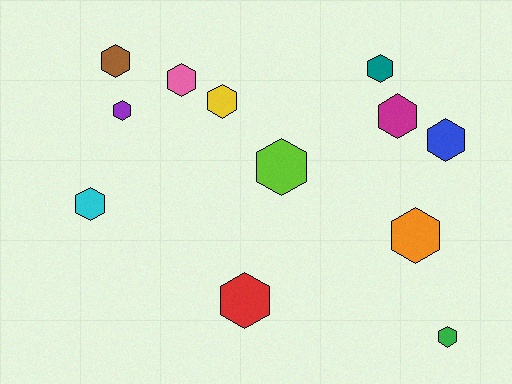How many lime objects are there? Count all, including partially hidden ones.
There is 1 lime object.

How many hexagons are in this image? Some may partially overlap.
There are 12 hexagons.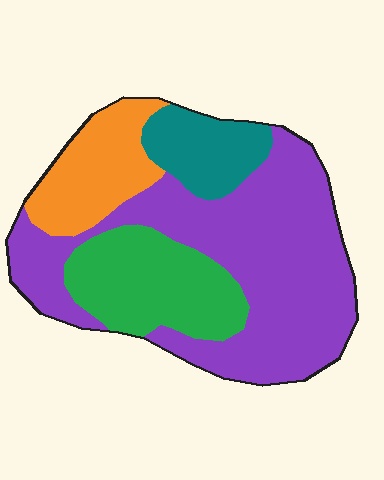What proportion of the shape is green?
Green takes up about one fifth (1/5) of the shape.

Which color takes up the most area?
Purple, at roughly 55%.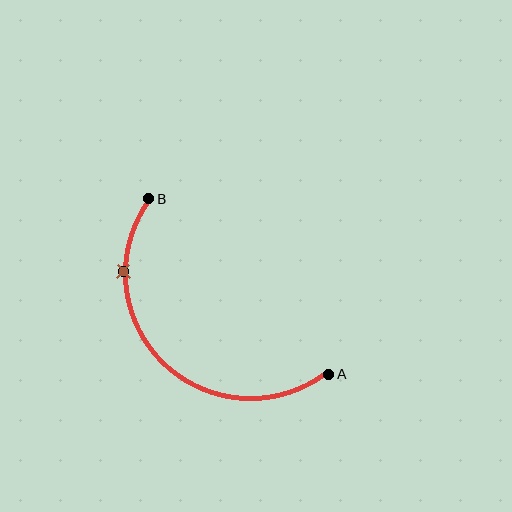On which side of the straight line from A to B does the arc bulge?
The arc bulges below and to the left of the straight line connecting A and B.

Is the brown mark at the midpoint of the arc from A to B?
No. The brown mark lies on the arc but is closer to endpoint B. The arc midpoint would be at the point on the curve equidistant along the arc from both A and B.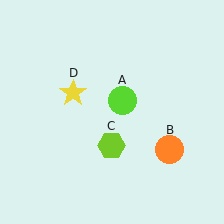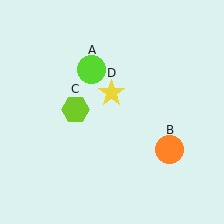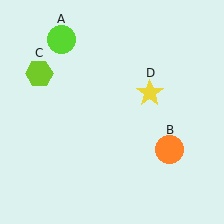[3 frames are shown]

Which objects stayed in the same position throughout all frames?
Orange circle (object B) remained stationary.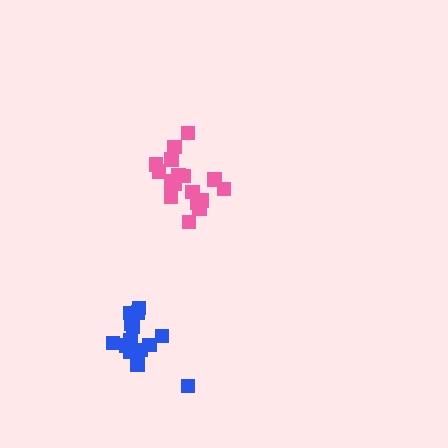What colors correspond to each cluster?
The clusters are colored: pink, blue.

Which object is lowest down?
The blue cluster is bottommost.